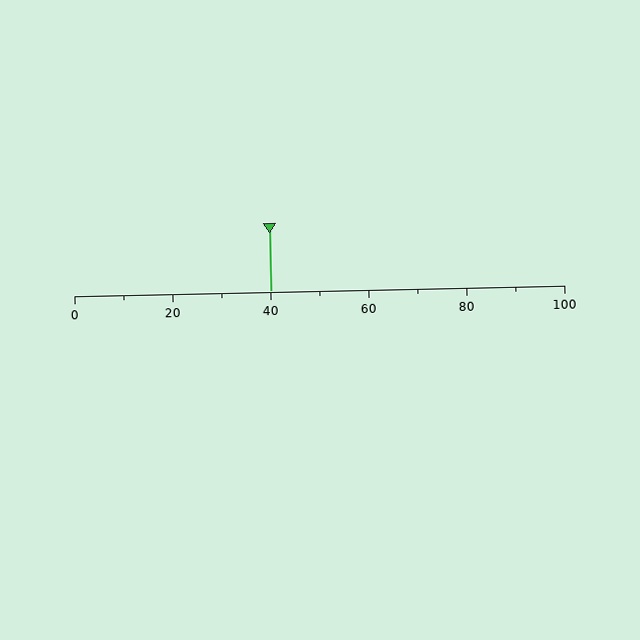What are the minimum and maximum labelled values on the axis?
The axis runs from 0 to 100.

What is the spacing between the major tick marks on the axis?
The major ticks are spaced 20 apart.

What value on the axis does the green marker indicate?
The marker indicates approximately 40.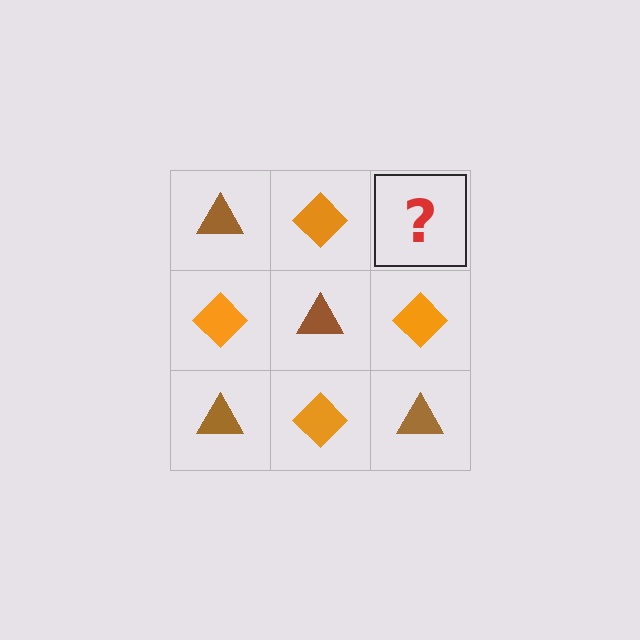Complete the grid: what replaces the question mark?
The question mark should be replaced with a brown triangle.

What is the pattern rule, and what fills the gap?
The rule is that it alternates brown triangle and orange diamond in a checkerboard pattern. The gap should be filled with a brown triangle.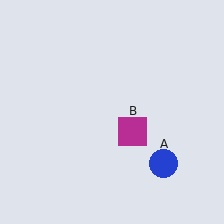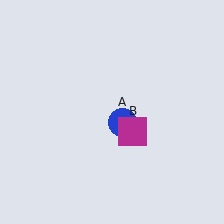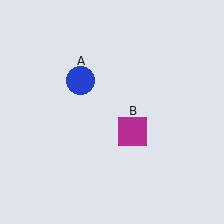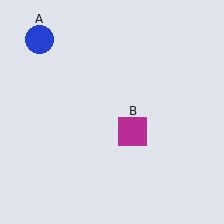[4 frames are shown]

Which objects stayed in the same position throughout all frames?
Magenta square (object B) remained stationary.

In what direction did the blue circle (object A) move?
The blue circle (object A) moved up and to the left.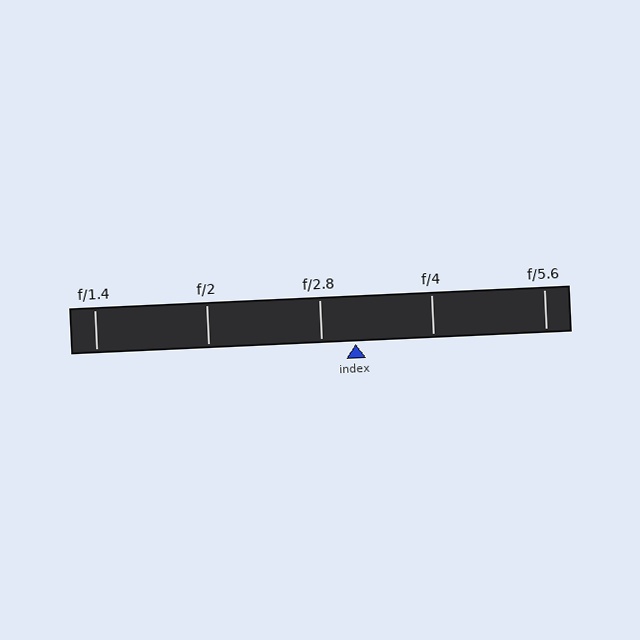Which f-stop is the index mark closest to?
The index mark is closest to f/2.8.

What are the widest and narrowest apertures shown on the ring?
The widest aperture shown is f/1.4 and the narrowest is f/5.6.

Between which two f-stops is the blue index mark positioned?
The index mark is between f/2.8 and f/4.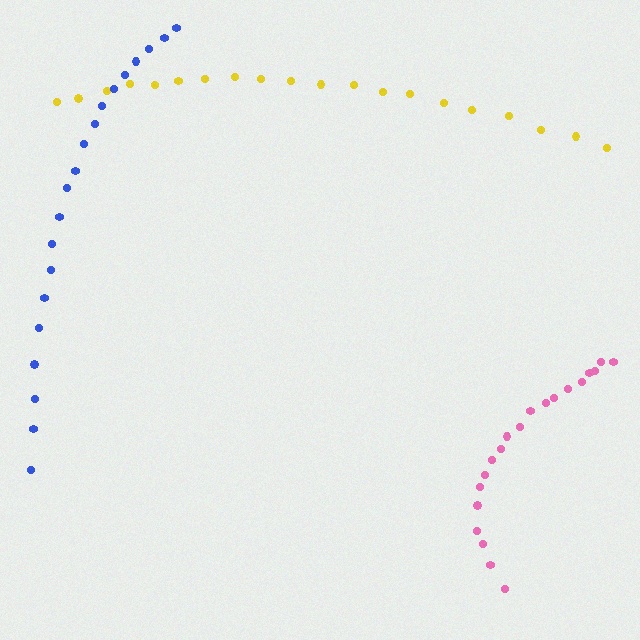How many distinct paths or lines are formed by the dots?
There are 3 distinct paths.